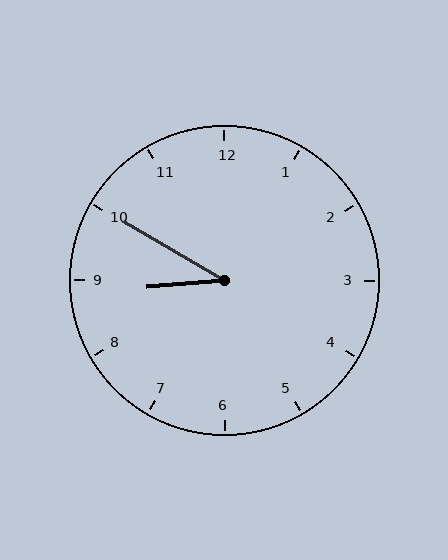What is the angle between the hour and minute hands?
Approximately 35 degrees.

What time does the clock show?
8:50.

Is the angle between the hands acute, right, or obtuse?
It is acute.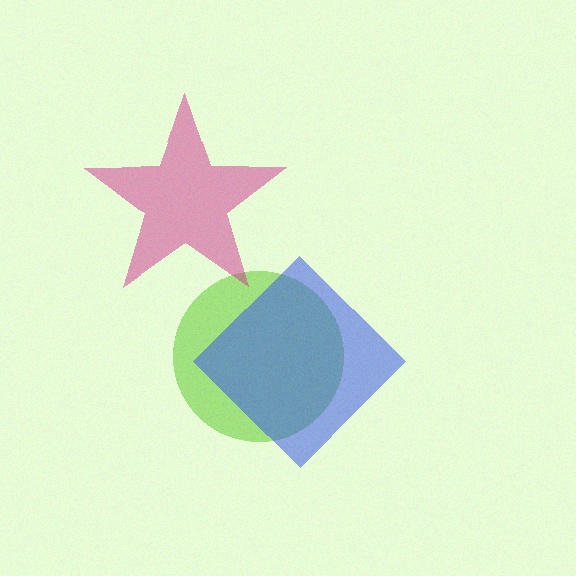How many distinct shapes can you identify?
There are 3 distinct shapes: a lime circle, a magenta star, a blue diamond.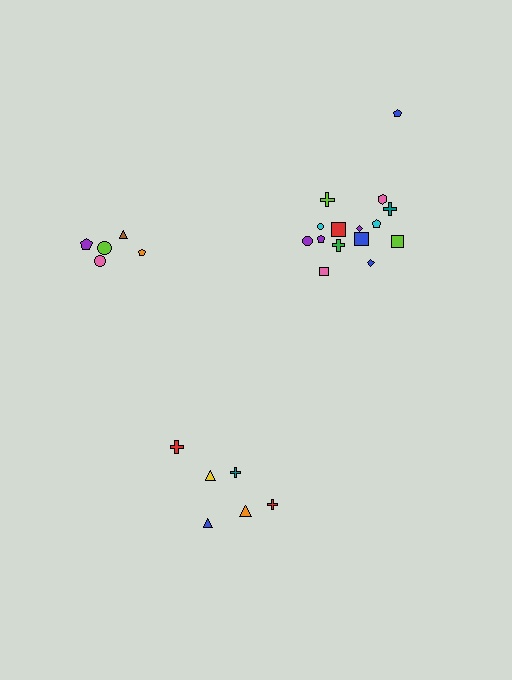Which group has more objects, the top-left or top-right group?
The top-right group.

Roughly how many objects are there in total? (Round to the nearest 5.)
Roughly 25 objects in total.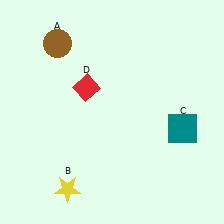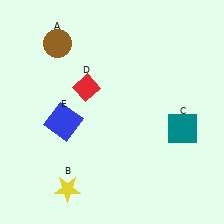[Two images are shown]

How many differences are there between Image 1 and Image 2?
There is 1 difference between the two images.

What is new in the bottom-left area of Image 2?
A blue square (E) was added in the bottom-left area of Image 2.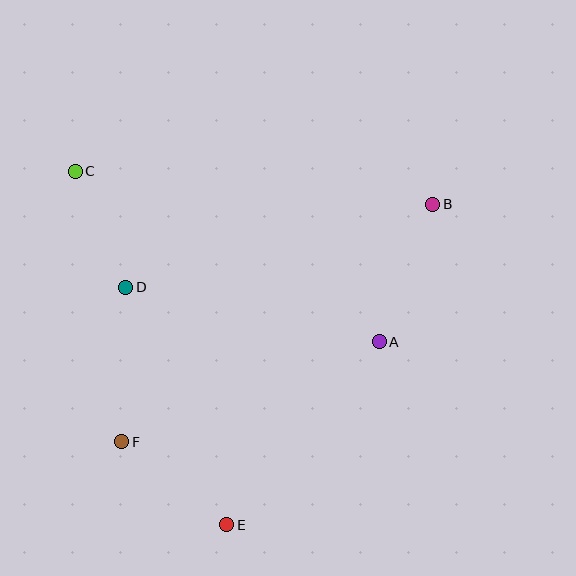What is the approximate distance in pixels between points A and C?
The distance between A and C is approximately 349 pixels.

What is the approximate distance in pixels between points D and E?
The distance between D and E is approximately 258 pixels.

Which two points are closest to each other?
Points C and D are closest to each other.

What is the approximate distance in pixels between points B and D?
The distance between B and D is approximately 318 pixels.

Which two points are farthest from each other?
Points B and F are farthest from each other.